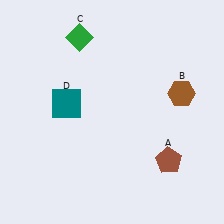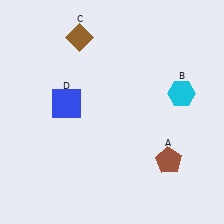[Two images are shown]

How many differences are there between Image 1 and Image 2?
There are 3 differences between the two images.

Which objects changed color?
B changed from brown to cyan. C changed from green to brown. D changed from teal to blue.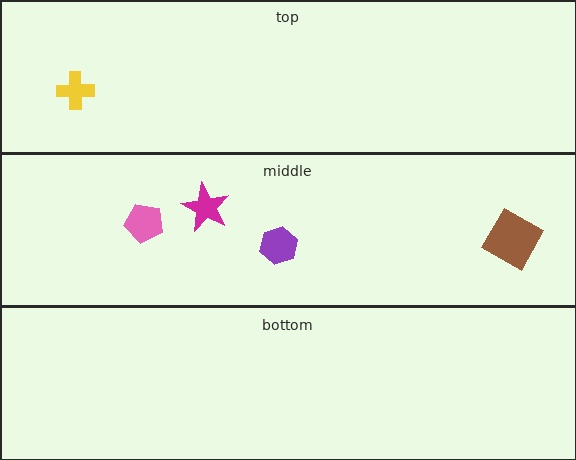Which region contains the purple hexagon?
The middle region.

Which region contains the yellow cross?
The top region.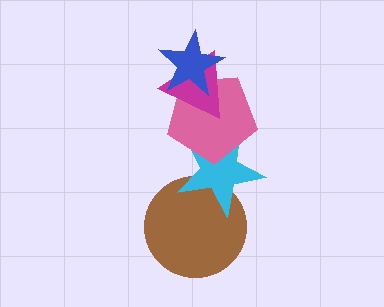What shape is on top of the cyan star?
The pink pentagon is on top of the cyan star.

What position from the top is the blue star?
The blue star is 1st from the top.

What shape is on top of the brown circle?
The cyan star is on top of the brown circle.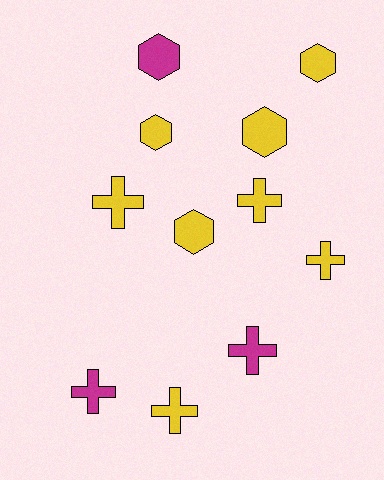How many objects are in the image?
There are 11 objects.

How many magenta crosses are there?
There are 2 magenta crosses.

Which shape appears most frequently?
Cross, with 6 objects.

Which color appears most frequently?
Yellow, with 8 objects.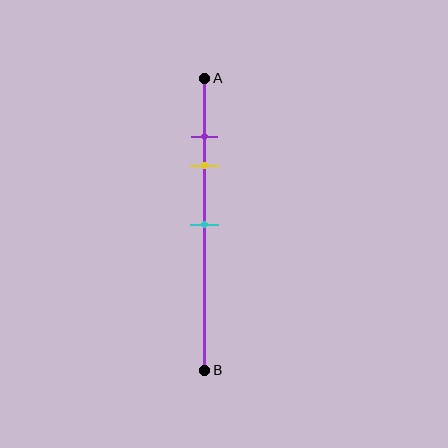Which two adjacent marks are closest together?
The purple and yellow marks are the closest adjacent pair.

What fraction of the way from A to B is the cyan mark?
The cyan mark is approximately 50% (0.5) of the way from A to B.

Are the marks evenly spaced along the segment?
No, the marks are not evenly spaced.